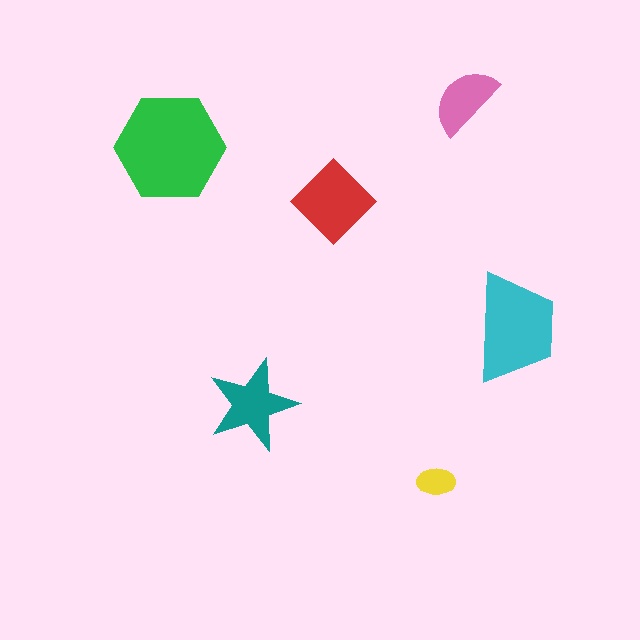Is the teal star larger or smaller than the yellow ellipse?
Larger.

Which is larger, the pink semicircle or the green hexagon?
The green hexagon.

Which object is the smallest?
The yellow ellipse.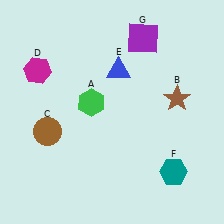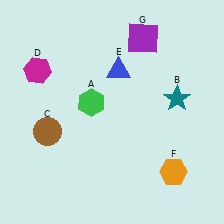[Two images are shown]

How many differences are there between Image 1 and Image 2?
There are 2 differences between the two images.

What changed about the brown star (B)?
In Image 1, B is brown. In Image 2, it changed to teal.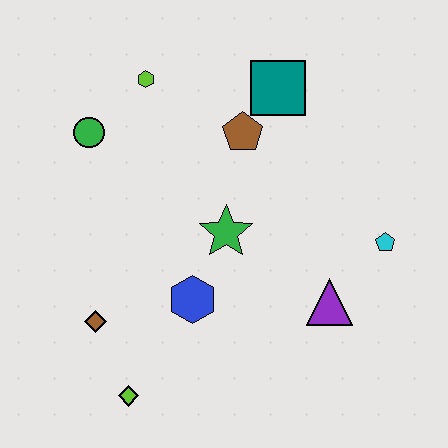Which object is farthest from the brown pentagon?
The lime diamond is farthest from the brown pentagon.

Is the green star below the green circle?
Yes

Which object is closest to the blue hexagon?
The green star is closest to the blue hexagon.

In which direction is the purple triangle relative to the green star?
The purple triangle is to the right of the green star.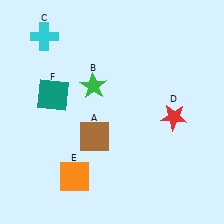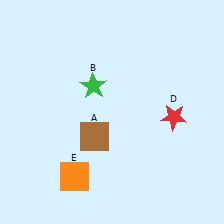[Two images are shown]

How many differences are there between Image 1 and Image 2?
There are 2 differences between the two images.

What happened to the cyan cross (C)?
The cyan cross (C) was removed in Image 2. It was in the top-left area of Image 1.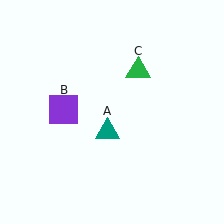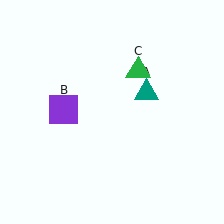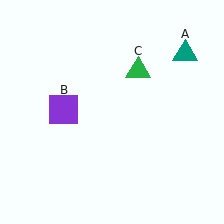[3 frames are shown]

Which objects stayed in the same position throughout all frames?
Purple square (object B) and green triangle (object C) remained stationary.